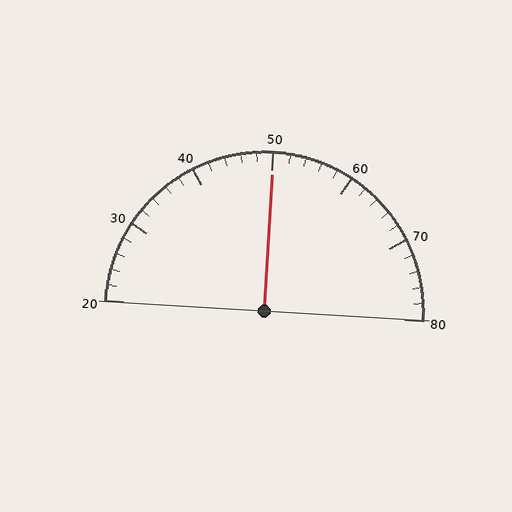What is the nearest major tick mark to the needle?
The nearest major tick mark is 50.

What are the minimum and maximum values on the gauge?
The gauge ranges from 20 to 80.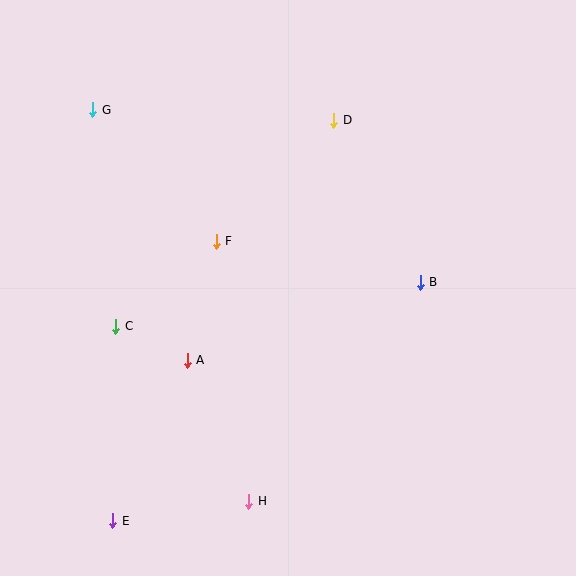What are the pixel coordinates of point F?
Point F is at (216, 241).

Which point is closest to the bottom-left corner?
Point E is closest to the bottom-left corner.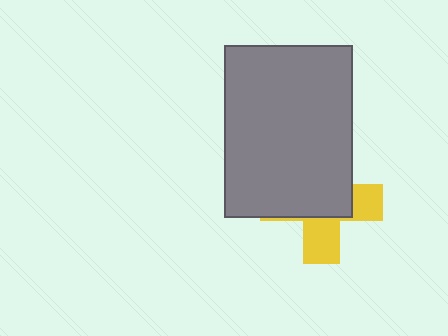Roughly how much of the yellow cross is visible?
A small part of it is visible (roughly 39%).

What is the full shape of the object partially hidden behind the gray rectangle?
The partially hidden object is a yellow cross.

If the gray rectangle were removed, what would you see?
You would see the complete yellow cross.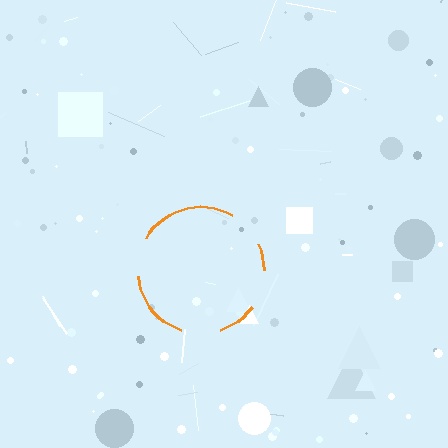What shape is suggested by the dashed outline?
The dashed outline suggests a circle.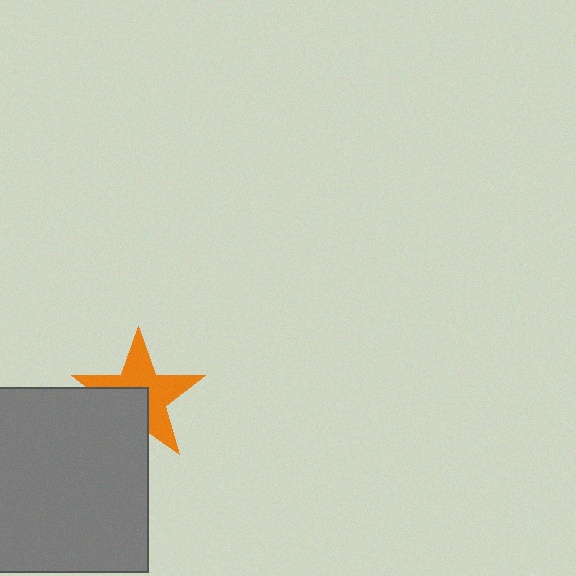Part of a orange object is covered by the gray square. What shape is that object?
It is a star.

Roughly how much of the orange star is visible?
About half of it is visible (roughly 62%).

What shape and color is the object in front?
The object in front is a gray square.